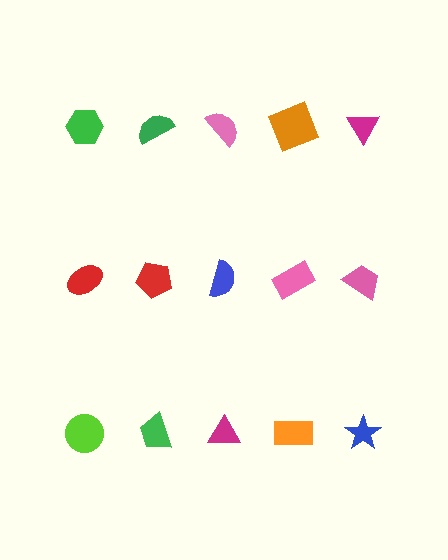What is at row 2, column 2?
A red pentagon.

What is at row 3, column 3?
A magenta triangle.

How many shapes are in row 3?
5 shapes.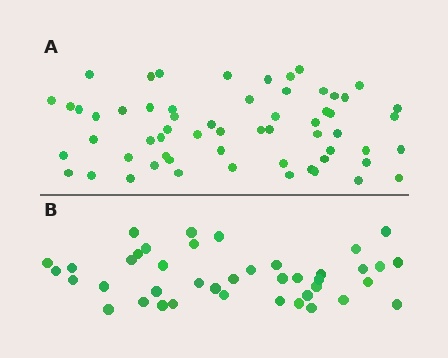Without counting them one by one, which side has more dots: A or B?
Region A (the top region) has more dots.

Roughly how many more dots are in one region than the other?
Region A has approximately 20 more dots than region B.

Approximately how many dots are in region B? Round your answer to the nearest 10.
About 40 dots. (The exact count is 41, which rounds to 40.)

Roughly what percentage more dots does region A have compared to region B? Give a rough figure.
About 45% more.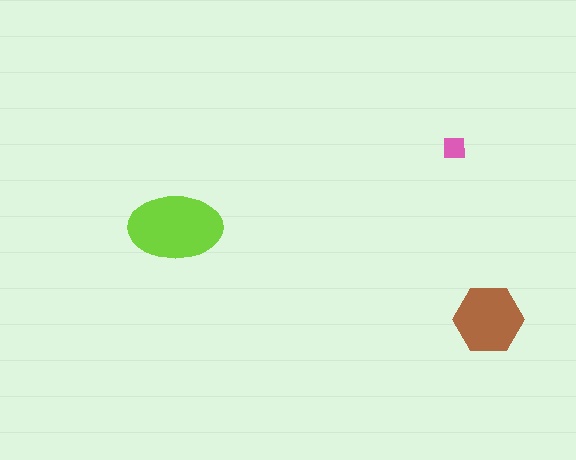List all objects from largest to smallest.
The lime ellipse, the brown hexagon, the pink square.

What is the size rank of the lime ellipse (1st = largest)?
1st.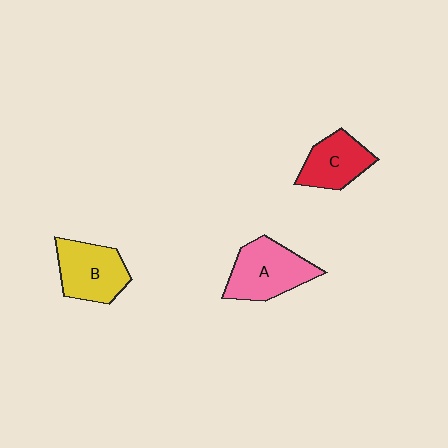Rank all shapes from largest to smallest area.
From largest to smallest: A (pink), B (yellow), C (red).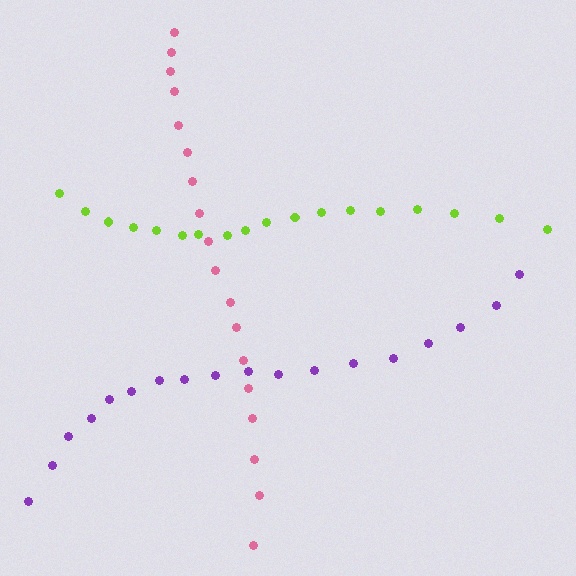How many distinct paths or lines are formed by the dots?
There are 3 distinct paths.